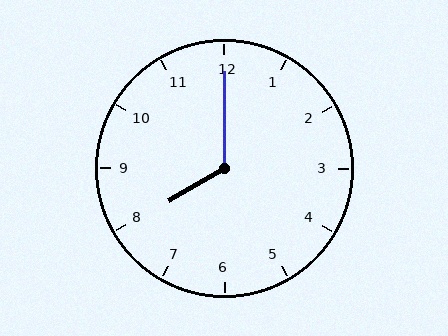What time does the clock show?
8:00.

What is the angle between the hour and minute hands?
Approximately 120 degrees.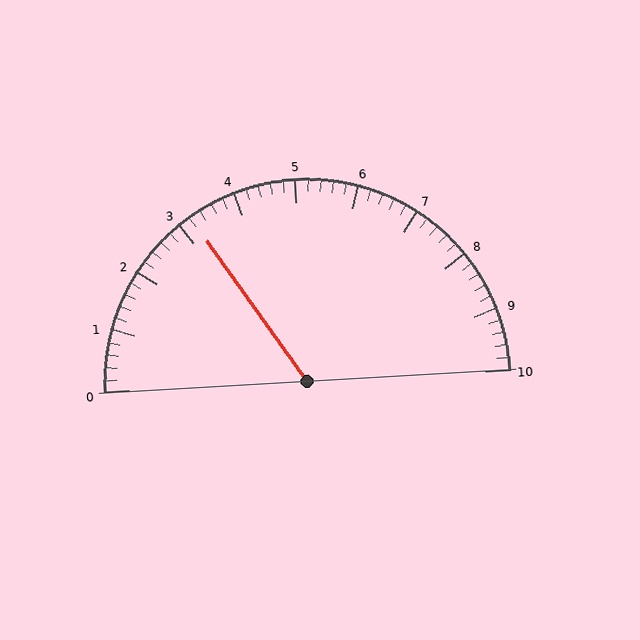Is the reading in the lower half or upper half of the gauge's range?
The reading is in the lower half of the range (0 to 10).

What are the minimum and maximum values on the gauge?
The gauge ranges from 0 to 10.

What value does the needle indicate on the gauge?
The needle indicates approximately 3.2.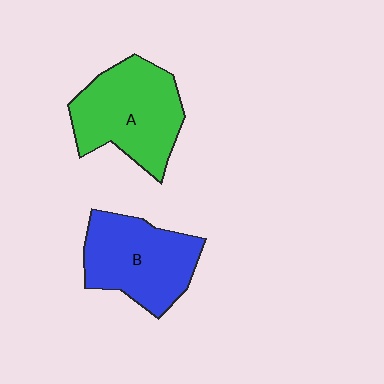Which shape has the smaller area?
Shape B (blue).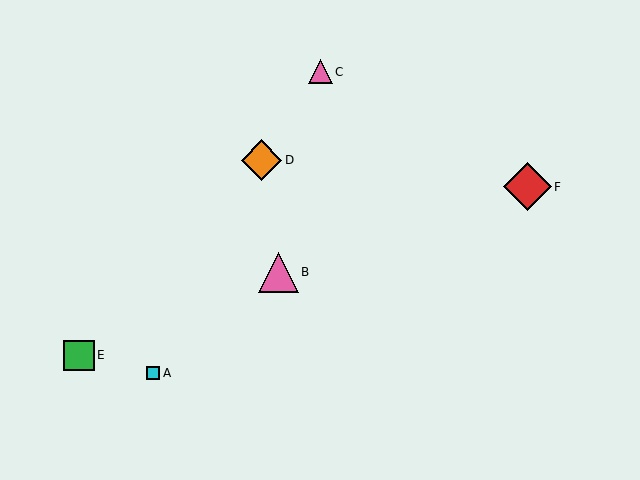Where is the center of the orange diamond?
The center of the orange diamond is at (262, 160).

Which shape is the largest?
The red diamond (labeled F) is the largest.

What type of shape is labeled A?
Shape A is a cyan square.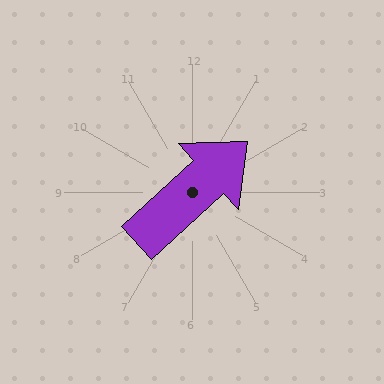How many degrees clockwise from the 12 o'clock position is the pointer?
Approximately 47 degrees.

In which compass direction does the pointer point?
Northeast.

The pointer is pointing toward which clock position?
Roughly 2 o'clock.